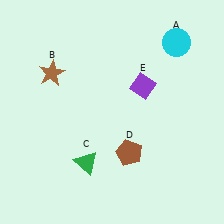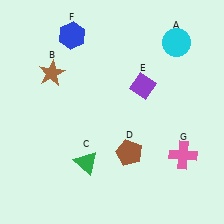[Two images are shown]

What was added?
A blue hexagon (F), a pink cross (G) were added in Image 2.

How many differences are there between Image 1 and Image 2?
There are 2 differences between the two images.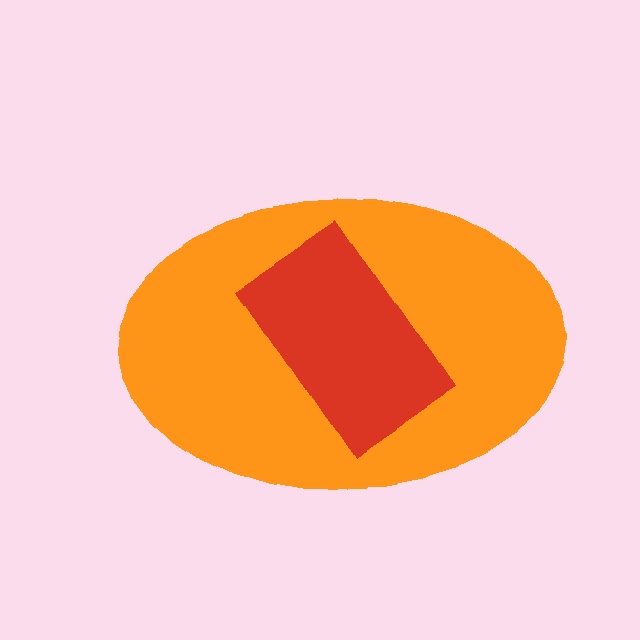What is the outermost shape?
The orange ellipse.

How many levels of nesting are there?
2.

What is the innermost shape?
The red rectangle.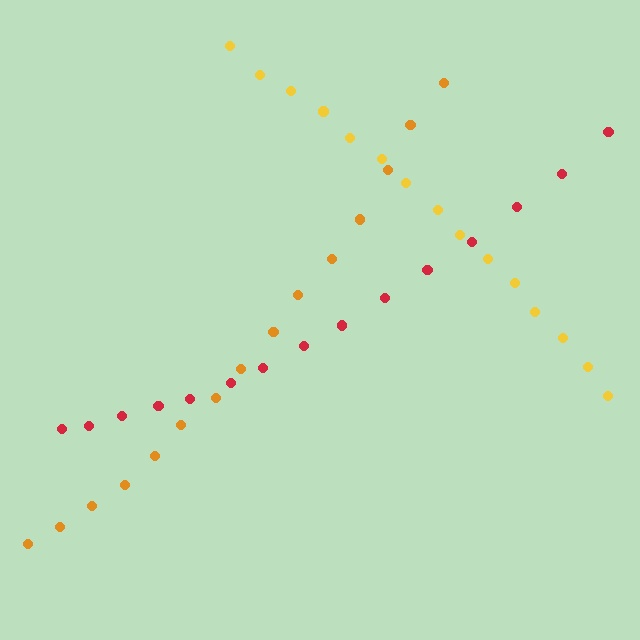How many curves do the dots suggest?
There are 3 distinct paths.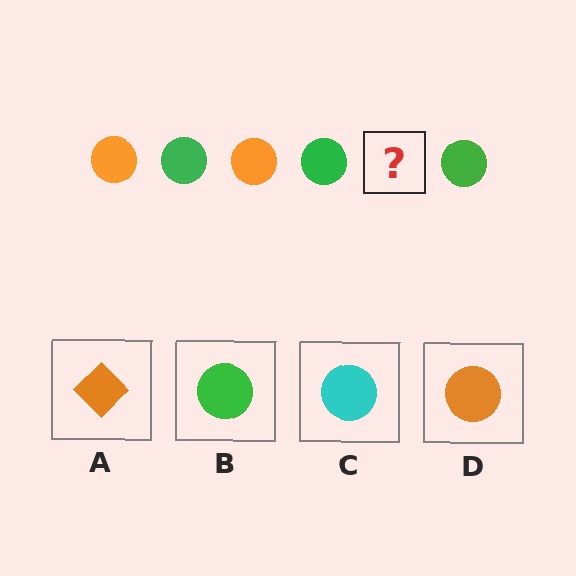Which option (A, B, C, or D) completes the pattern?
D.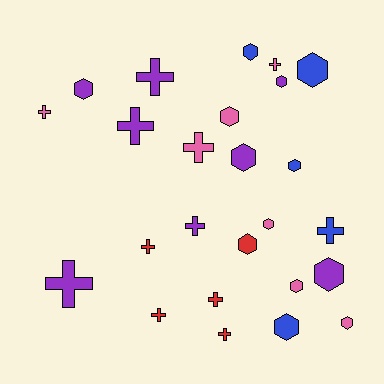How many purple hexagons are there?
There are 4 purple hexagons.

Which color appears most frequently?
Purple, with 8 objects.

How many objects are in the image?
There are 25 objects.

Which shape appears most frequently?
Hexagon, with 13 objects.